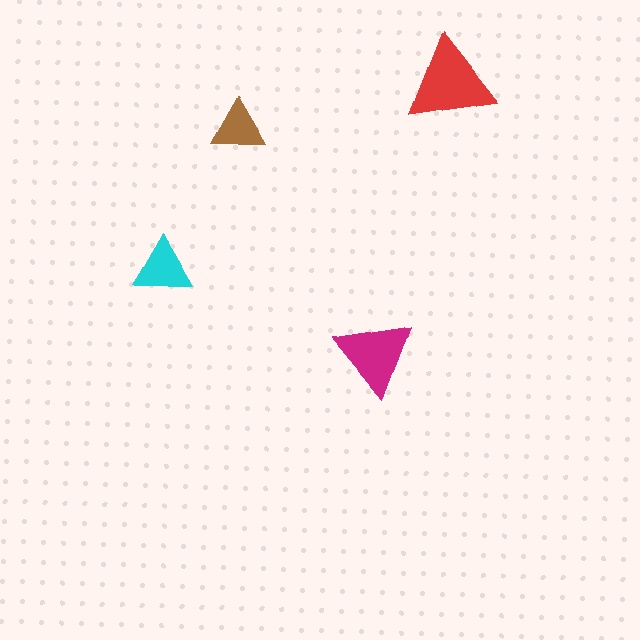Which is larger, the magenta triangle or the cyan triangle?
The magenta one.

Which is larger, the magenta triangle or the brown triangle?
The magenta one.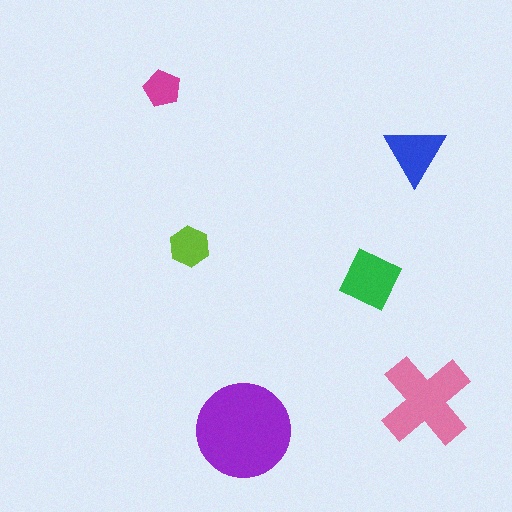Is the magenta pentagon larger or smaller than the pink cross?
Smaller.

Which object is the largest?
The purple circle.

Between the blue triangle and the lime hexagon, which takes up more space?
The blue triangle.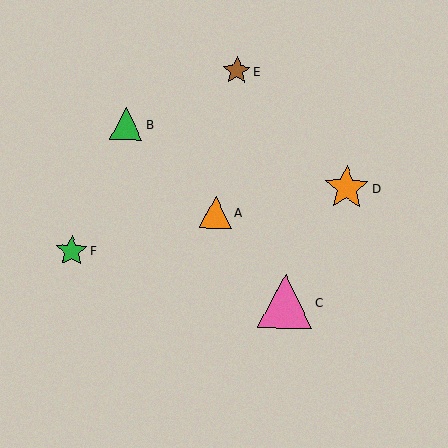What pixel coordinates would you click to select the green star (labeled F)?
Click at (72, 251) to select the green star F.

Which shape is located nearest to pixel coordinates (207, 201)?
The orange triangle (labeled A) at (216, 213) is nearest to that location.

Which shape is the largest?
The pink triangle (labeled C) is the largest.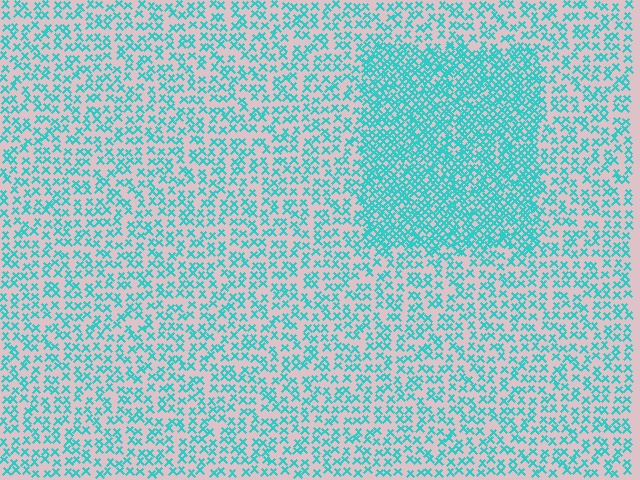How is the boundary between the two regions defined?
The boundary is defined by a change in element density (approximately 2.1x ratio). All elements are the same color, size, and shape.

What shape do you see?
I see a rectangle.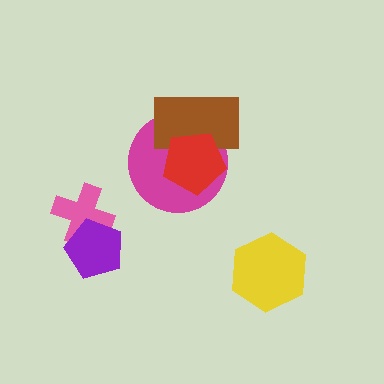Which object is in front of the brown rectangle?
The red pentagon is in front of the brown rectangle.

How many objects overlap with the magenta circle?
2 objects overlap with the magenta circle.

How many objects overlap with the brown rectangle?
2 objects overlap with the brown rectangle.